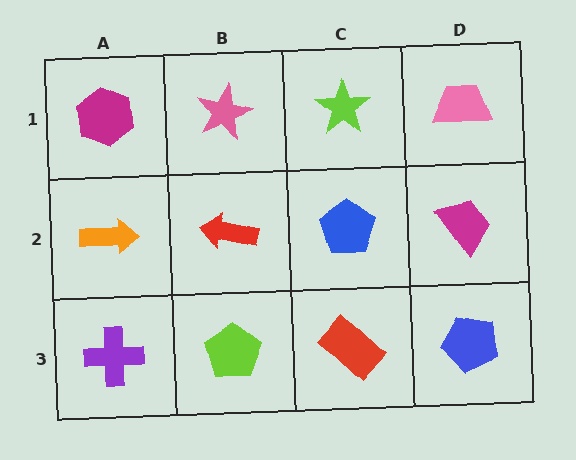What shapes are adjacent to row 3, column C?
A blue pentagon (row 2, column C), a lime pentagon (row 3, column B), a blue pentagon (row 3, column D).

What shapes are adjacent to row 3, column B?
A red arrow (row 2, column B), a purple cross (row 3, column A), a red rectangle (row 3, column C).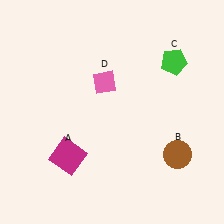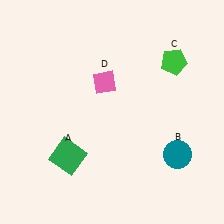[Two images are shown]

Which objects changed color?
A changed from magenta to green. B changed from brown to teal.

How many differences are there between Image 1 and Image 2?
There are 2 differences between the two images.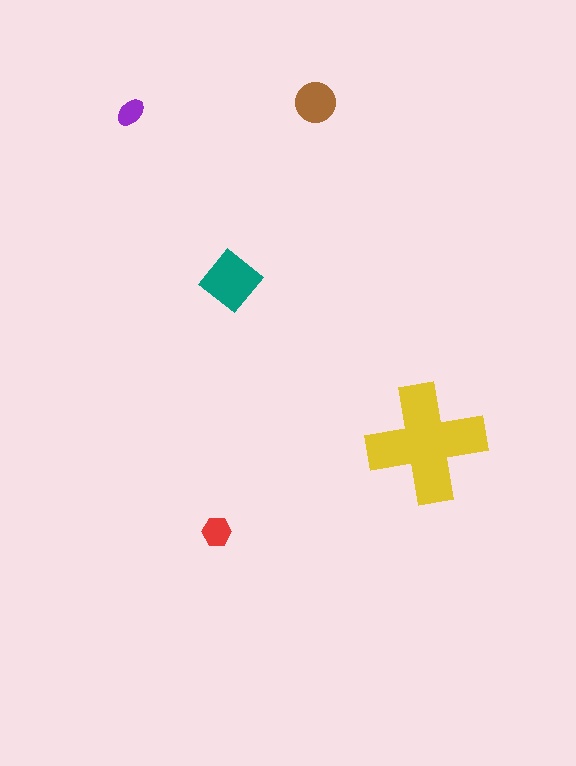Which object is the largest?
The yellow cross.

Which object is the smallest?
The purple ellipse.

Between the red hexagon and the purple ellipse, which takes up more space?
The red hexagon.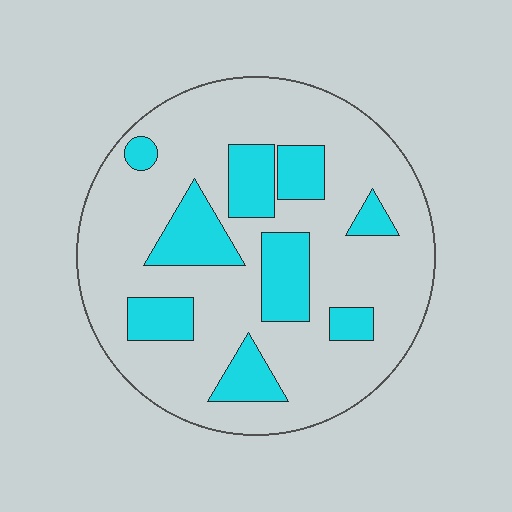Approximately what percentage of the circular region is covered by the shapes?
Approximately 25%.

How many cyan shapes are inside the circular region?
9.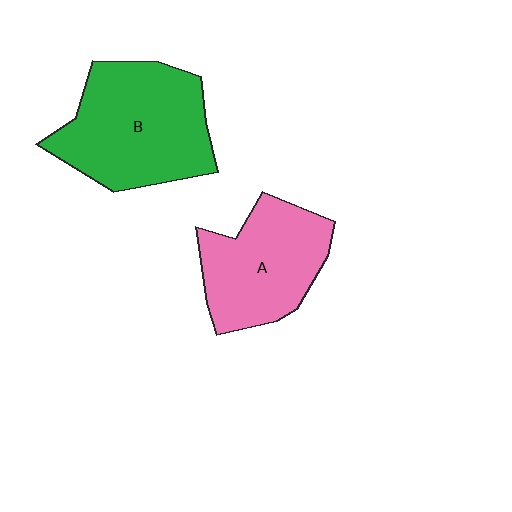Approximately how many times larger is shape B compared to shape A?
Approximately 1.3 times.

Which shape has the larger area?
Shape B (green).